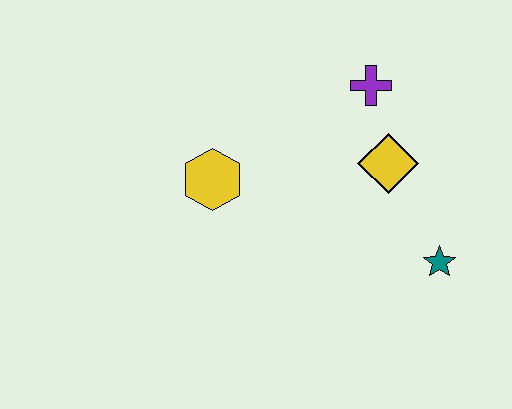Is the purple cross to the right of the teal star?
No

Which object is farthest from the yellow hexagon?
The teal star is farthest from the yellow hexagon.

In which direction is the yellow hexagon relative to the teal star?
The yellow hexagon is to the left of the teal star.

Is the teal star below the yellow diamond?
Yes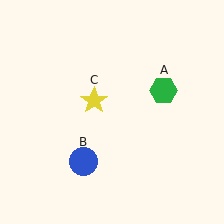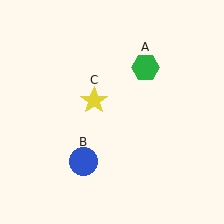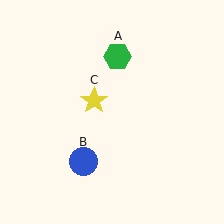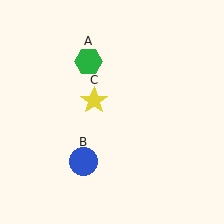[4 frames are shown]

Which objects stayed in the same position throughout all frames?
Blue circle (object B) and yellow star (object C) remained stationary.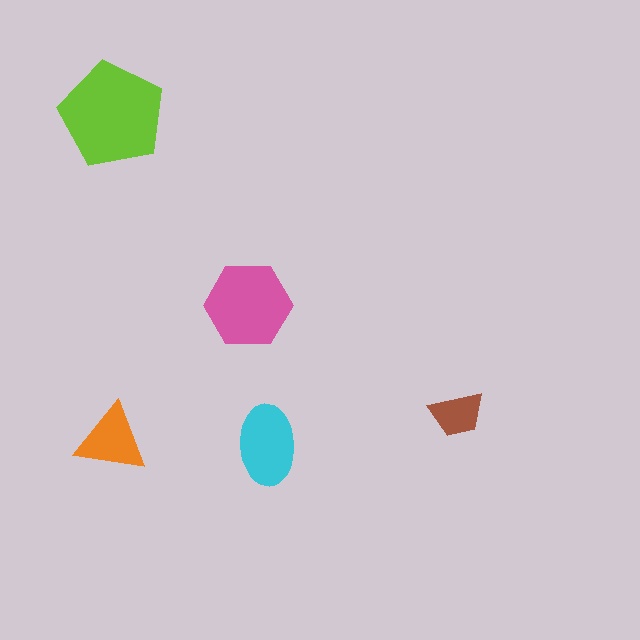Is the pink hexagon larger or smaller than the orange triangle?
Larger.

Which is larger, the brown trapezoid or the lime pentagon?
The lime pentagon.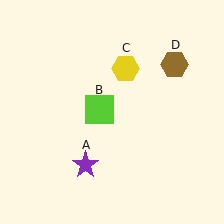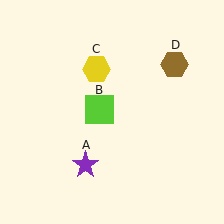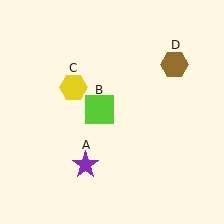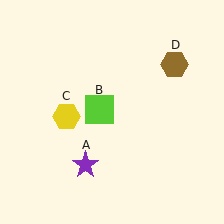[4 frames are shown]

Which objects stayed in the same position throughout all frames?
Purple star (object A) and lime square (object B) and brown hexagon (object D) remained stationary.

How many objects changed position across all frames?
1 object changed position: yellow hexagon (object C).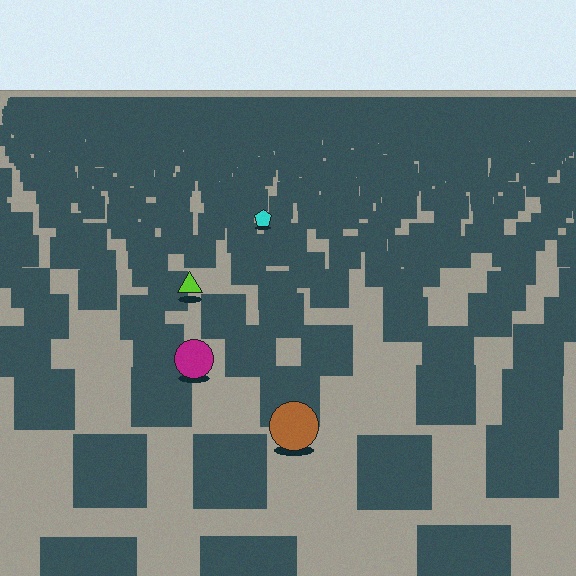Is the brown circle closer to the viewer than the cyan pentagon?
Yes. The brown circle is closer — you can tell from the texture gradient: the ground texture is coarser near it.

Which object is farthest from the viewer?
The cyan pentagon is farthest from the viewer. It appears smaller and the ground texture around it is denser.